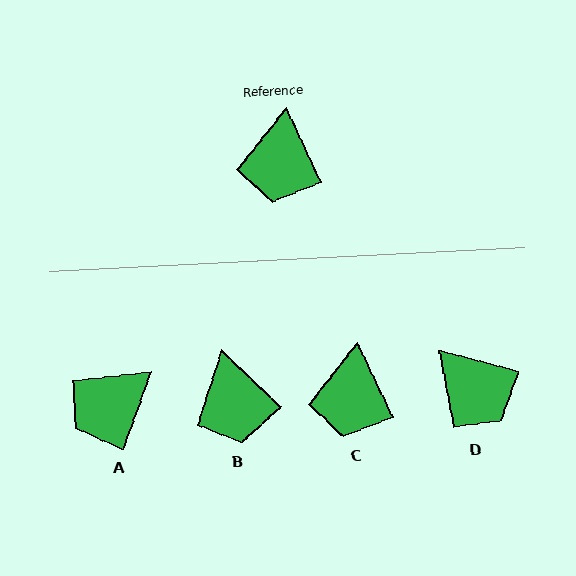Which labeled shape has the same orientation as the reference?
C.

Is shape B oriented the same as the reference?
No, it is off by about 21 degrees.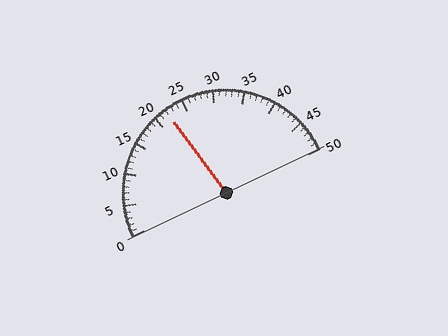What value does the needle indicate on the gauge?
The needle indicates approximately 22.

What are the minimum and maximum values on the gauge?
The gauge ranges from 0 to 50.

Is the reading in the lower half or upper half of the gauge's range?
The reading is in the lower half of the range (0 to 50).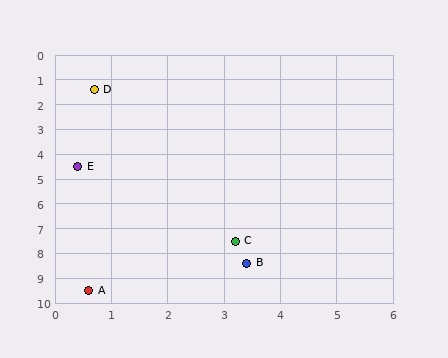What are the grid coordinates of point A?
Point A is at approximately (0.6, 9.5).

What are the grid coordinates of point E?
Point E is at approximately (0.4, 4.5).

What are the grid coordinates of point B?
Point B is at approximately (3.4, 8.4).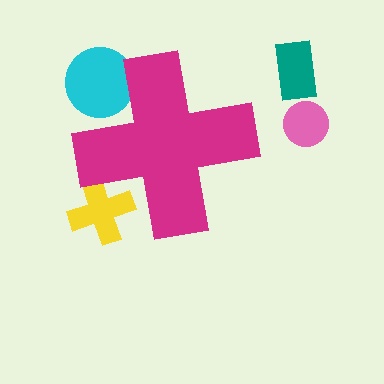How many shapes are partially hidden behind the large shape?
2 shapes are partially hidden.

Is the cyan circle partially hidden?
Yes, the cyan circle is partially hidden behind the magenta cross.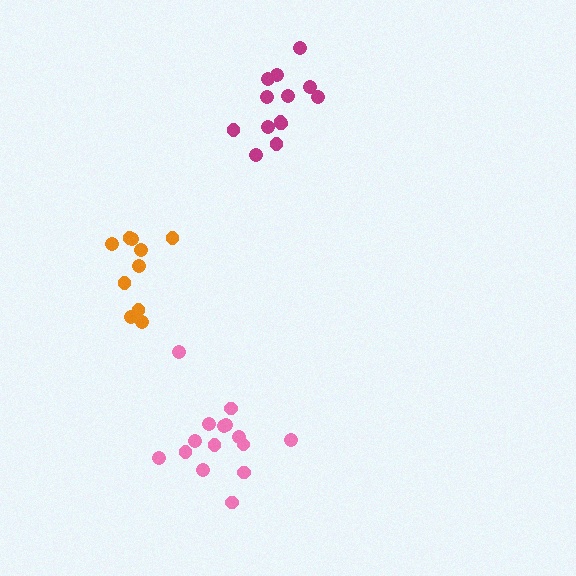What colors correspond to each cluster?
The clusters are colored: orange, pink, magenta.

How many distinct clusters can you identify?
There are 3 distinct clusters.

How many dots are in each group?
Group 1: 10 dots, Group 2: 15 dots, Group 3: 13 dots (38 total).